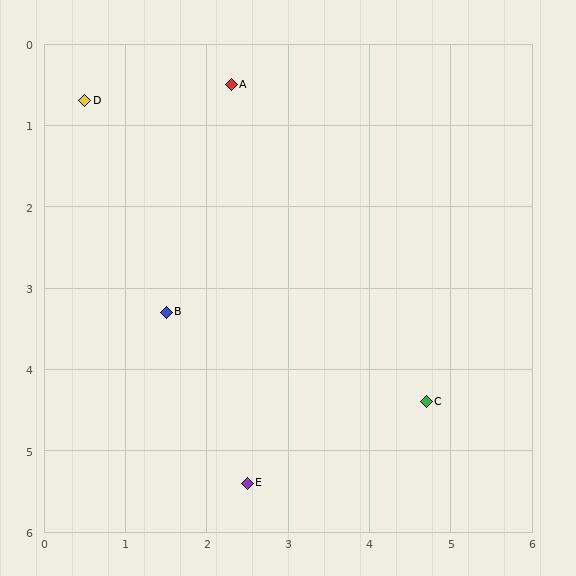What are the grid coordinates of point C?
Point C is at approximately (4.7, 4.4).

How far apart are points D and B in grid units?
Points D and B are about 2.8 grid units apart.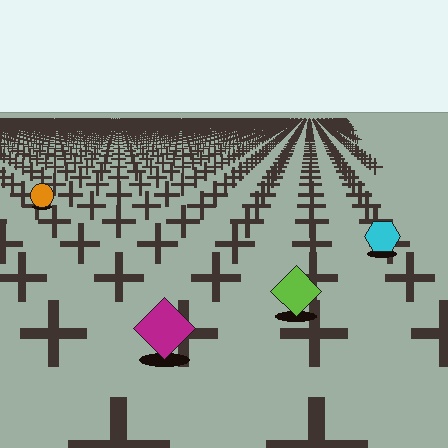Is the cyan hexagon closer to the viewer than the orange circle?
Yes. The cyan hexagon is closer — you can tell from the texture gradient: the ground texture is coarser near it.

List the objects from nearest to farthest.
From nearest to farthest: the magenta diamond, the lime diamond, the cyan hexagon, the orange circle.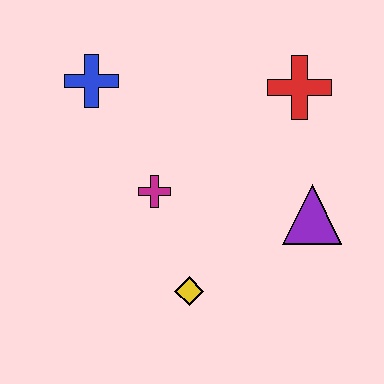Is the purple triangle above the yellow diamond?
Yes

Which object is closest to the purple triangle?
The red cross is closest to the purple triangle.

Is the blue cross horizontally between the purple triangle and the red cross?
No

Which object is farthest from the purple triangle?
The blue cross is farthest from the purple triangle.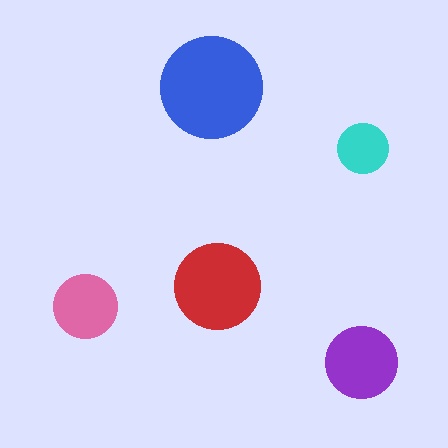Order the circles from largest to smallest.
the blue one, the red one, the purple one, the pink one, the cyan one.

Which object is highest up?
The blue circle is topmost.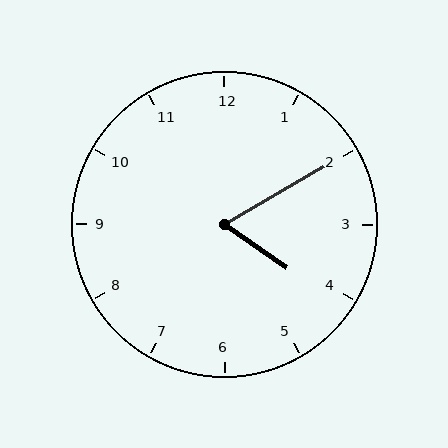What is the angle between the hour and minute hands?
Approximately 65 degrees.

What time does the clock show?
4:10.